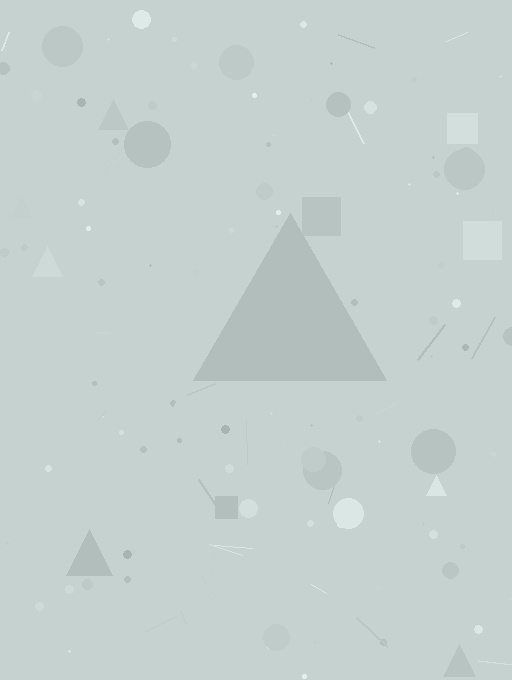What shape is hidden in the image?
A triangle is hidden in the image.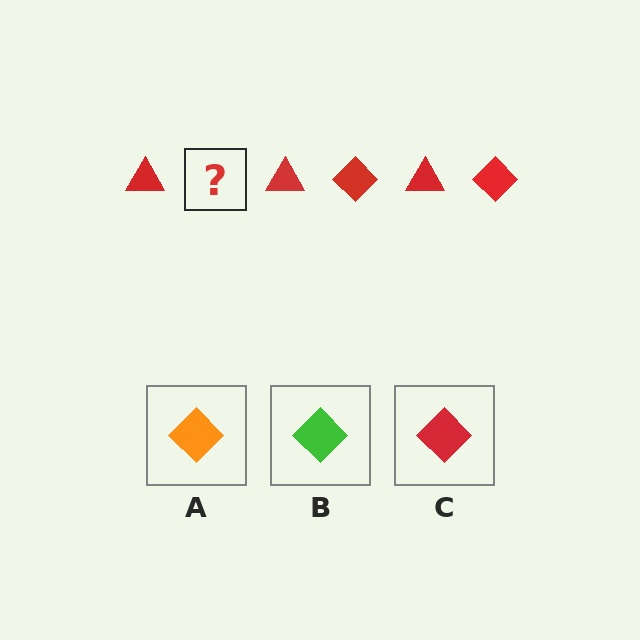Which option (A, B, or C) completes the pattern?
C.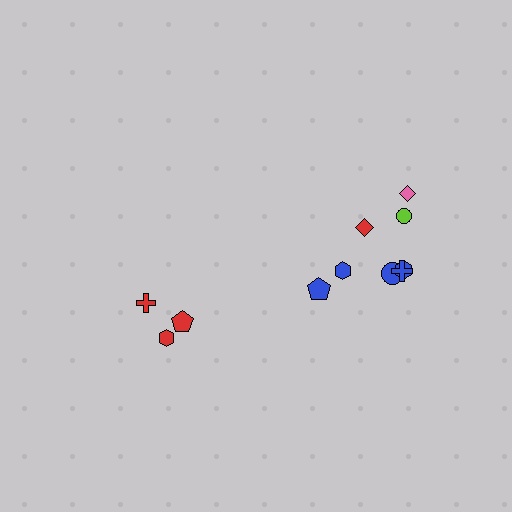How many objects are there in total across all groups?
There are 11 objects.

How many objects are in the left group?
There are 3 objects.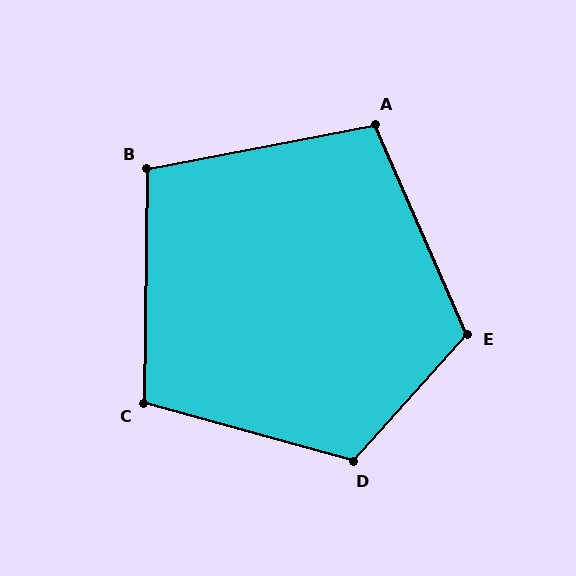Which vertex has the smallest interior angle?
B, at approximately 102 degrees.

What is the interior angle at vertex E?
Approximately 114 degrees (obtuse).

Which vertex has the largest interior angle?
D, at approximately 117 degrees.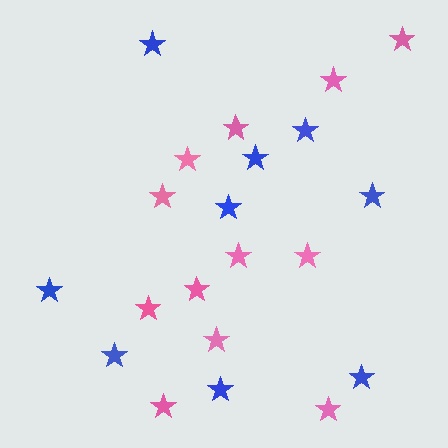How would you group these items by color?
There are 2 groups: one group of blue stars (9) and one group of pink stars (12).